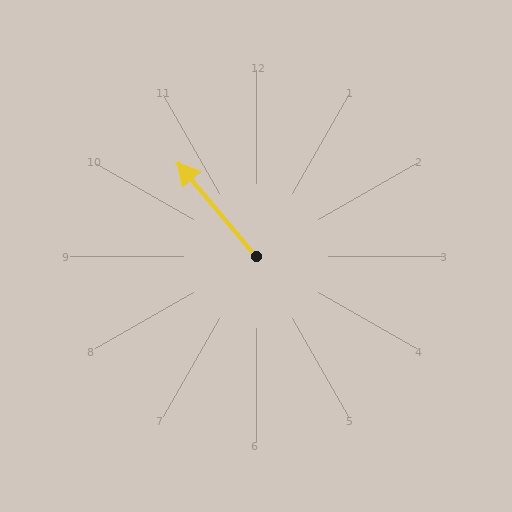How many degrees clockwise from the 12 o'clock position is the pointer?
Approximately 320 degrees.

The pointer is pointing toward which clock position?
Roughly 11 o'clock.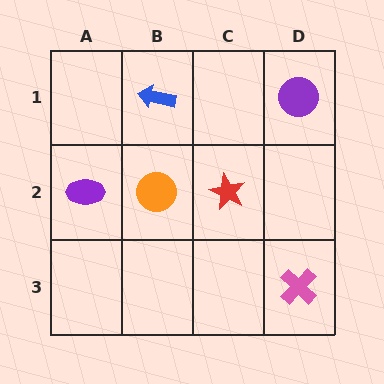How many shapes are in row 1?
2 shapes.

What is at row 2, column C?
A red star.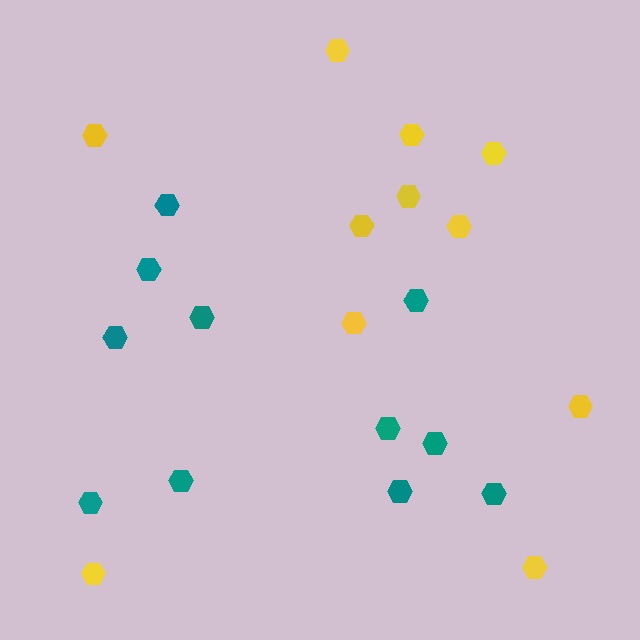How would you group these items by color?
There are 2 groups: one group of yellow hexagons (11) and one group of teal hexagons (11).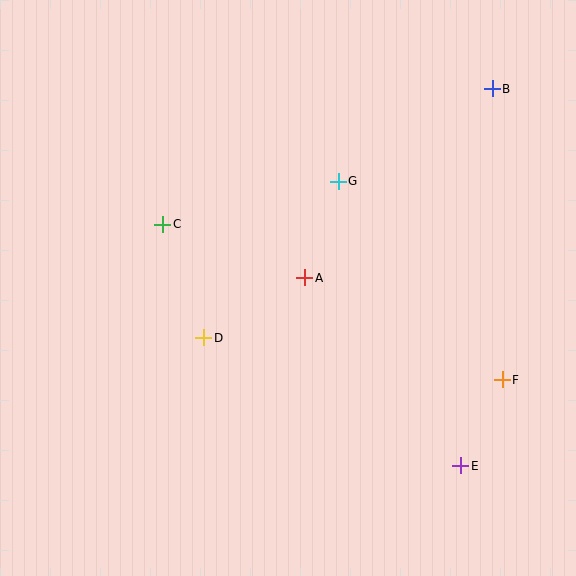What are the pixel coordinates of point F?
Point F is at (502, 380).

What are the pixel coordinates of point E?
Point E is at (461, 466).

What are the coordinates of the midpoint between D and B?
The midpoint between D and B is at (348, 213).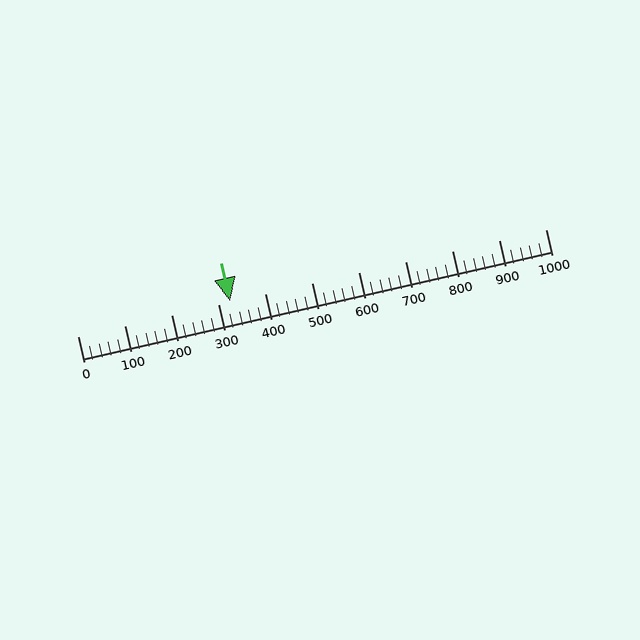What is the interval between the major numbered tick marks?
The major tick marks are spaced 100 units apart.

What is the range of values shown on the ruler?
The ruler shows values from 0 to 1000.